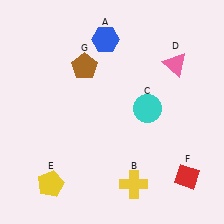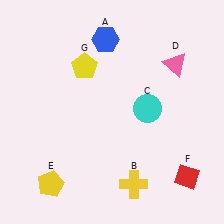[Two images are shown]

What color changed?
The pentagon (G) changed from brown in Image 1 to yellow in Image 2.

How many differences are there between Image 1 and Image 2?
There is 1 difference between the two images.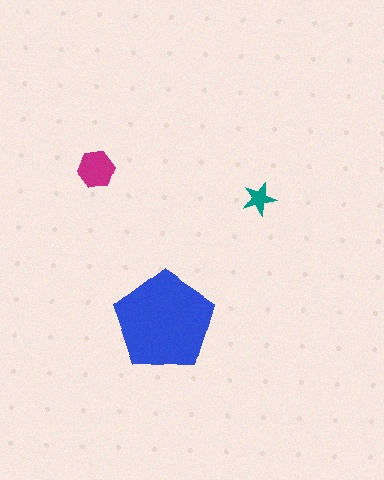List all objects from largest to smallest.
The blue pentagon, the magenta hexagon, the teal star.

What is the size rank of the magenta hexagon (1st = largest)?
2nd.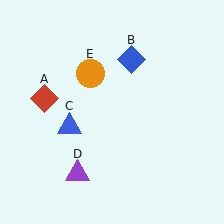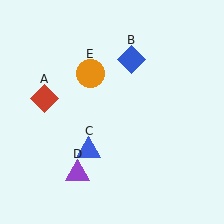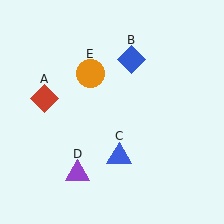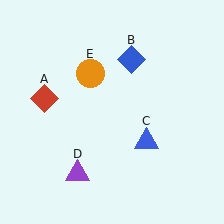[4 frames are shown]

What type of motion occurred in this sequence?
The blue triangle (object C) rotated counterclockwise around the center of the scene.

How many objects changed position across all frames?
1 object changed position: blue triangle (object C).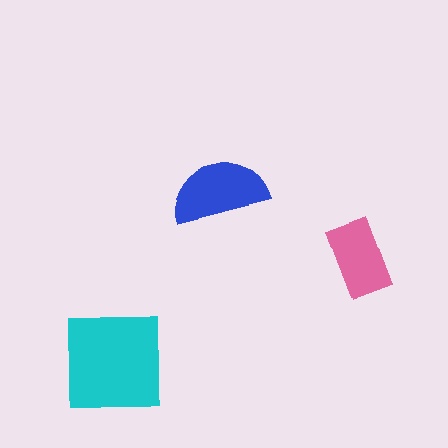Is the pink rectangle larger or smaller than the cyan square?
Smaller.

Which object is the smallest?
The pink rectangle.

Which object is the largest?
The cyan square.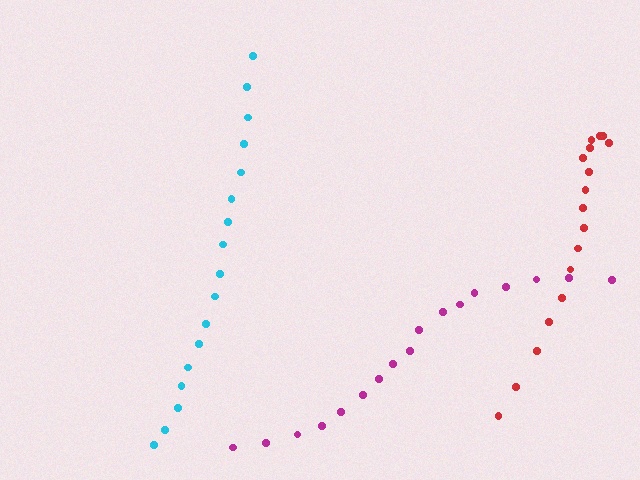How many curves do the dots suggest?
There are 3 distinct paths.